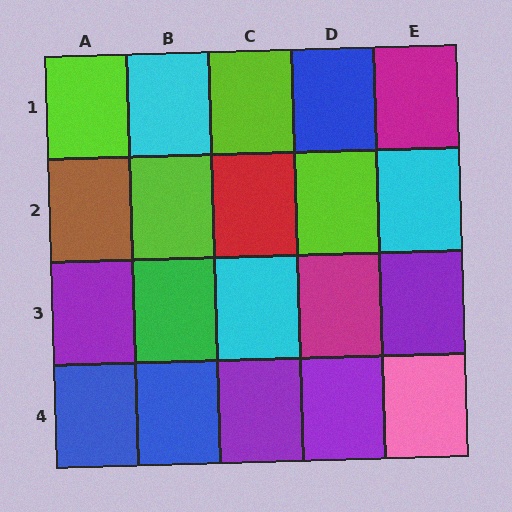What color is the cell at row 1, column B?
Cyan.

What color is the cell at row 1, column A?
Lime.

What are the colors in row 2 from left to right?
Brown, lime, red, lime, cyan.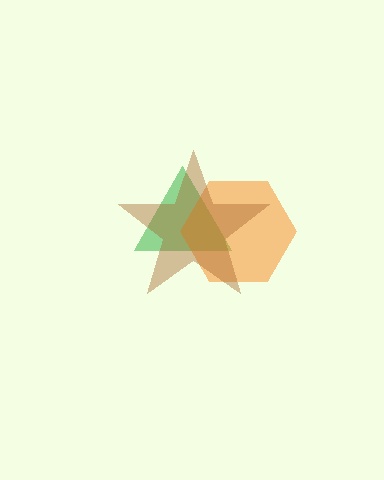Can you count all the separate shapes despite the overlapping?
Yes, there are 3 separate shapes.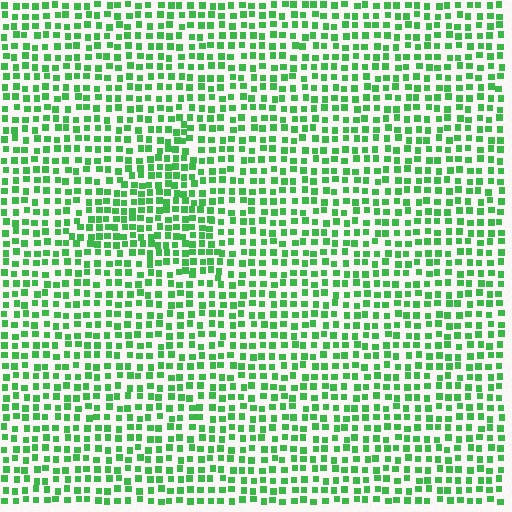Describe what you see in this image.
The image contains small green elements arranged at two different densities. A triangle-shaped region is visible where the elements are more densely packed than the surrounding area.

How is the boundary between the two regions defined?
The boundary is defined by a change in element density (approximately 1.4x ratio). All elements are the same color, size, and shape.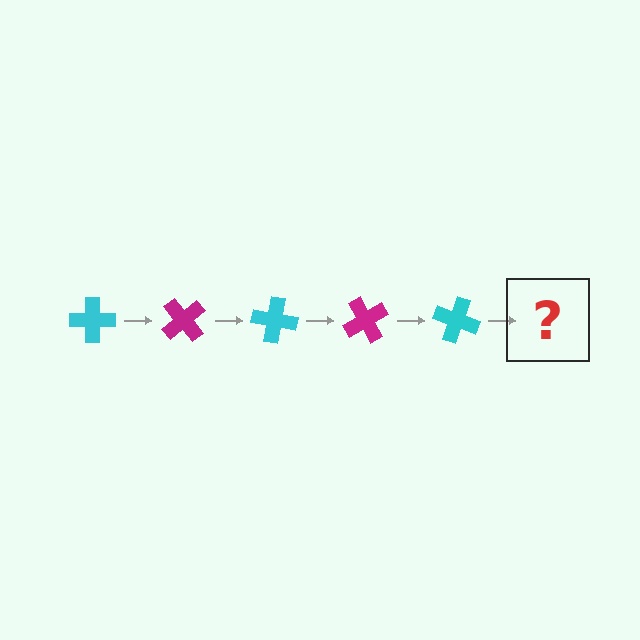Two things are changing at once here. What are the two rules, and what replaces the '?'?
The two rules are that it rotates 50 degrees each step and the color cycles through cyan and magenta. The '?' should be a magenta cross, rotated 250 degrees from the start.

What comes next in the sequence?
The next element should be a magenta cross, rotated 250 degrees from the start.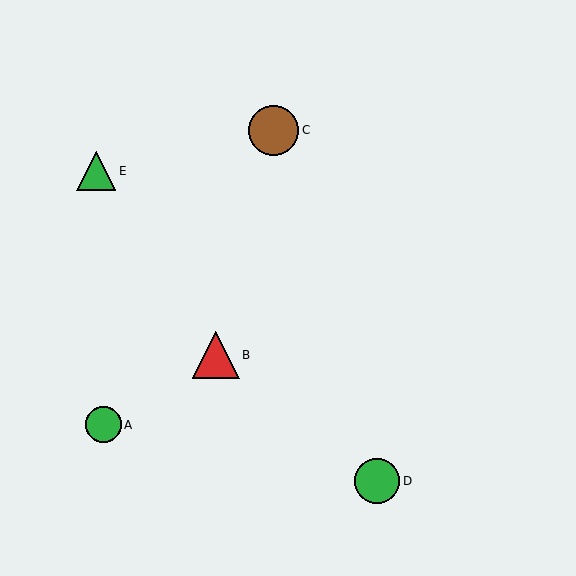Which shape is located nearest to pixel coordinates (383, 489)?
The green circle (labeled D) at (377, 481) is nearest to that location.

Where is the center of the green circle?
The center of the green circle is at (103, 425).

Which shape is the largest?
The brown circle (labeled C) is the largest.